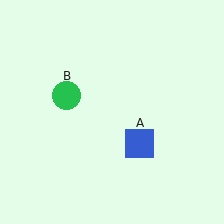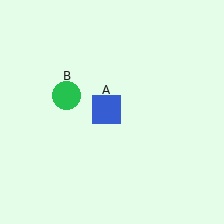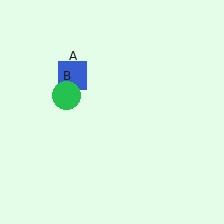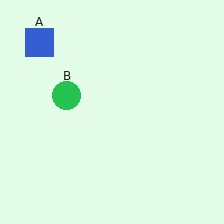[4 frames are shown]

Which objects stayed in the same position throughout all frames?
Green circle (object B) remained stationary.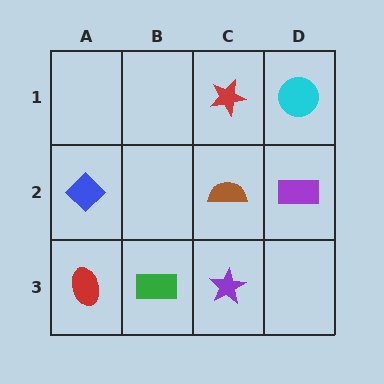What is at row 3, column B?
A green rectangle.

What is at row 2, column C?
A brown semicircle.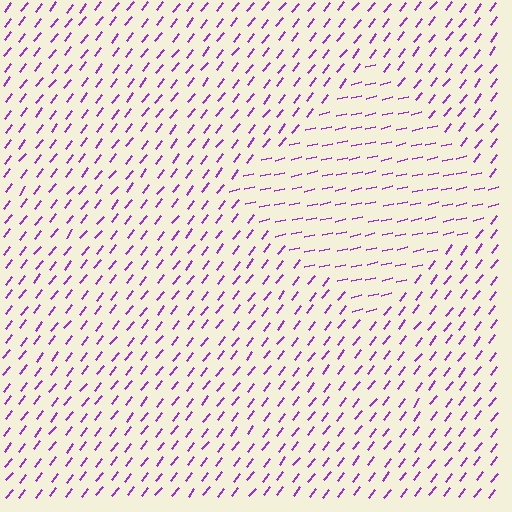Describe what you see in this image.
The image is filled with small purple line segments. A diamond region in the image has lines oriented differently from the surrounding lines, creating a visible texture boundary.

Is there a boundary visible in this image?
Yes, there is a texture boundary formed by a change in line orientation.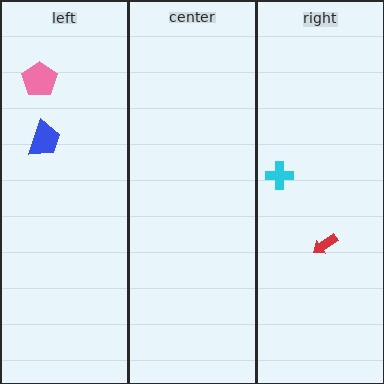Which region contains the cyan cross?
The right region.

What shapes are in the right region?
The cyan cross, the red arrow.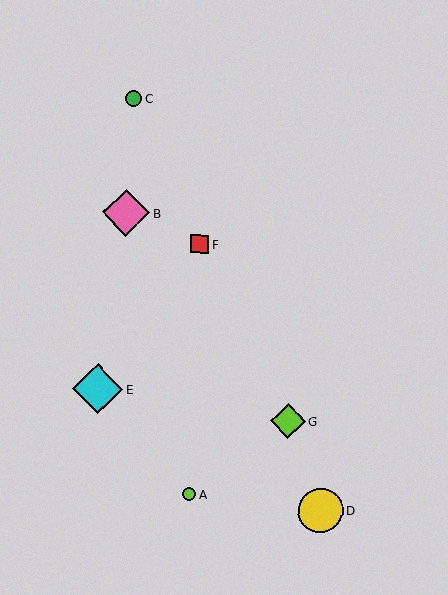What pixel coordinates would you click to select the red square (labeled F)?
Click at (200, 244) to select the red square F.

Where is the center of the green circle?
The center of the green circle is at (134, 99).